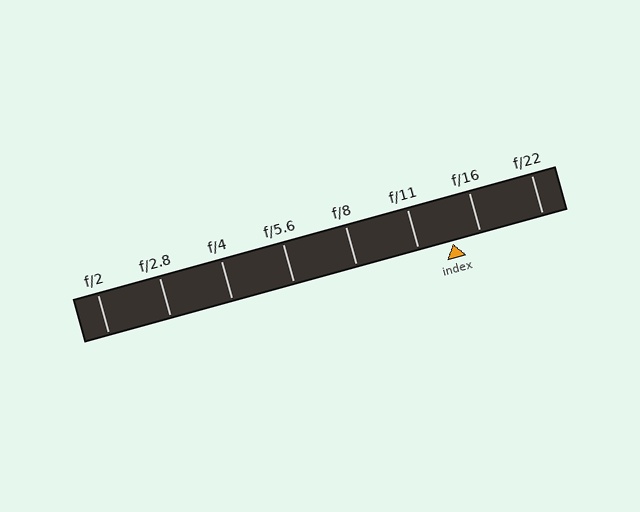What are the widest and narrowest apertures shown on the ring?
The widest aperture shown is f/2 and the narrowest is f/22.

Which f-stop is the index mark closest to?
The index mark is closest to f/16.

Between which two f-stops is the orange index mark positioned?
The index mark is between f/11 and f/16.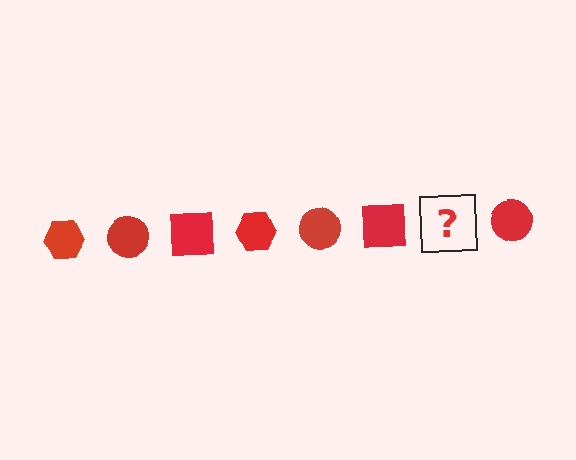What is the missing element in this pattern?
The missing element is a red hexagon.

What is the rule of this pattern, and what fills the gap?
The rule is that the pattern cycles through hexagon, circle, square shapes in red. The gap should be filled with a red hexagon.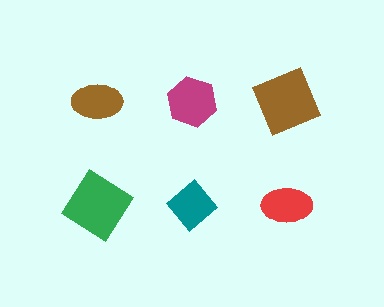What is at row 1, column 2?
A magenta hexagon.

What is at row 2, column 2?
A teal diamond.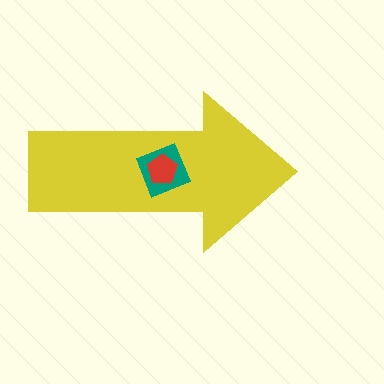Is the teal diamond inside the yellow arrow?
Yes.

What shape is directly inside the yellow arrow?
The teal diamond.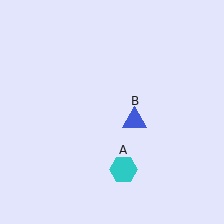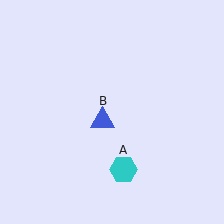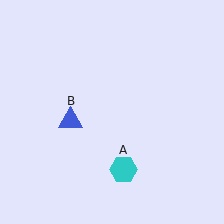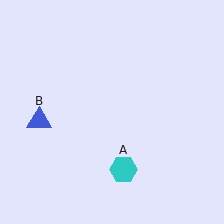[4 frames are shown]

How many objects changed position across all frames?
1 object changed position: blue triangle (object B).